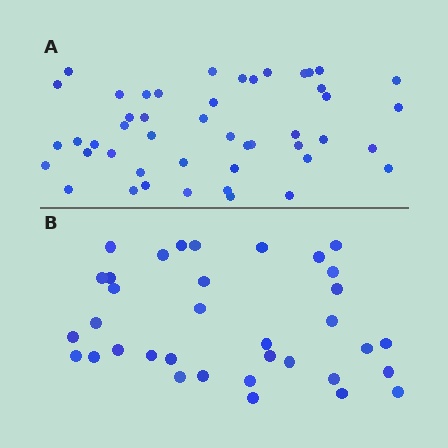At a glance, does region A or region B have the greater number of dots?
Region A (the top region) has more dots.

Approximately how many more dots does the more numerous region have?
Region A has roughly 12 or so more dots than region B.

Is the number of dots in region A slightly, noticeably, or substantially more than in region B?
Region A has noticeably more, but not dramatically so. The ratio is roughly 1.3 to 1.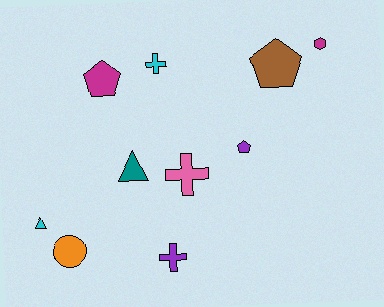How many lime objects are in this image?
There are no lime objects.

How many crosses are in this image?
There are 3 crosses.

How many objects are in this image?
There are 10 objects.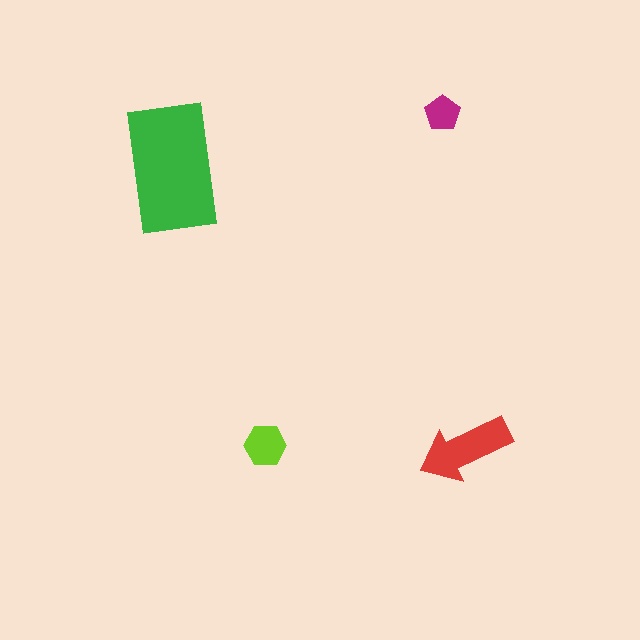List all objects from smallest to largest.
The magenta pentagon, the lime hexagon, the red arrow, the green rectangle.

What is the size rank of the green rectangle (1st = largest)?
1st.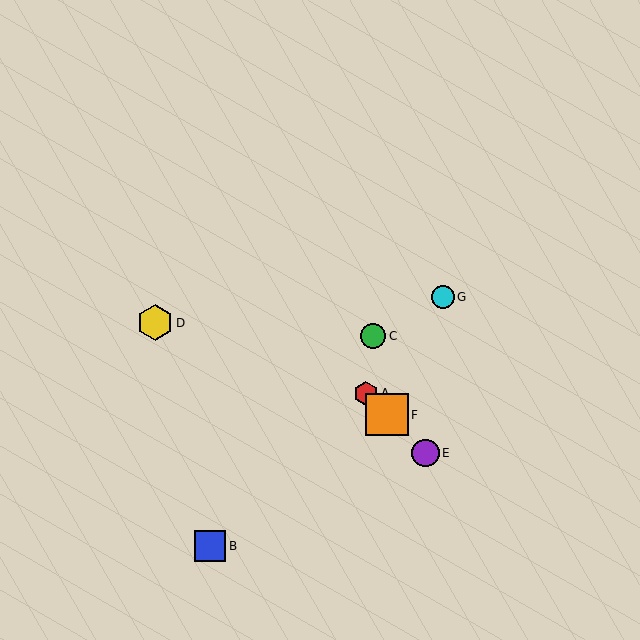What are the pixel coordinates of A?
Object A is at (366, 393).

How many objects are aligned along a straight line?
3 objects (A, E, F) are aligned along a straight line.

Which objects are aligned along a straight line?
Objects A, E, F are aligned along a straight line.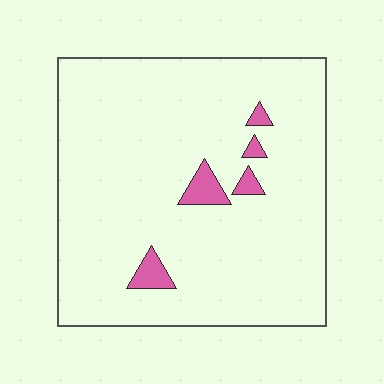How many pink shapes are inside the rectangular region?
5.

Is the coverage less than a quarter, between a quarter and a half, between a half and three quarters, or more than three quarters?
Less than a quarter.